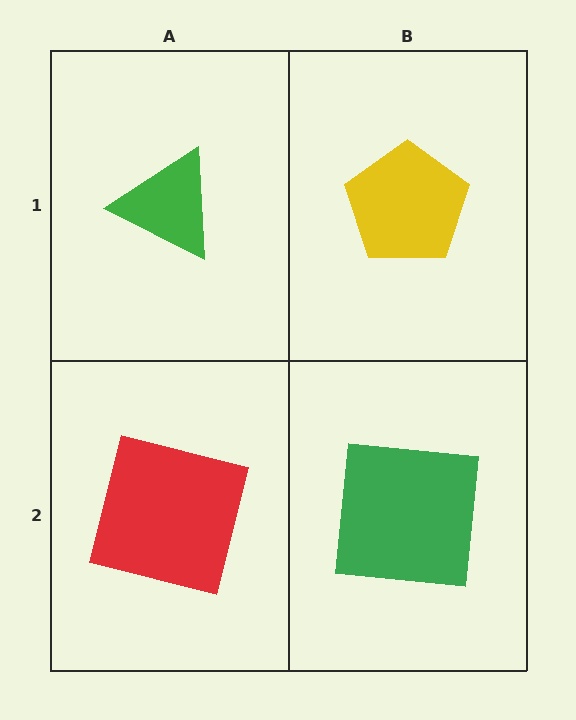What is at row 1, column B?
A yellow pentagon.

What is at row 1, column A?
A green triangle.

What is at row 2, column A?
A red square.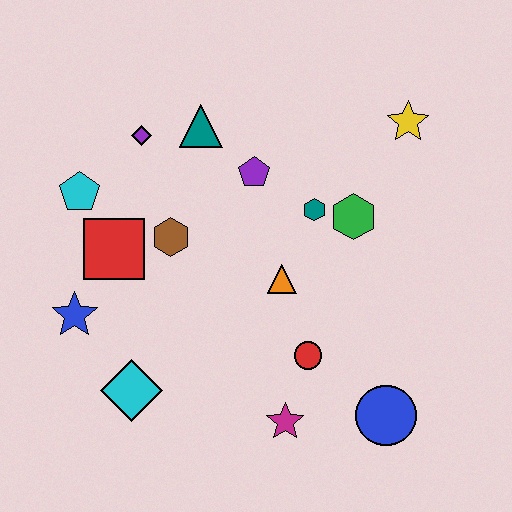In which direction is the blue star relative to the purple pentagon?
The blue star is to the left of the purple pentagon.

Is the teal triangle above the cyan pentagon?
Yes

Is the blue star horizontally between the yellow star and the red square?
No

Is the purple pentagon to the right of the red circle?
No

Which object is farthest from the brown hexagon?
The blue circle is farthest from the brown hexagon.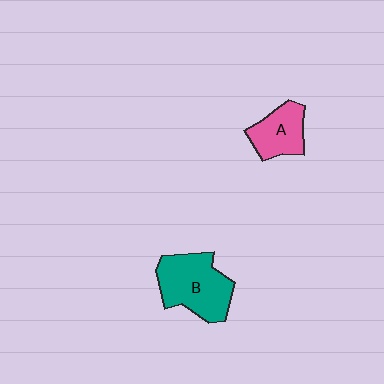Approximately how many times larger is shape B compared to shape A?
Approximately 1.6 times.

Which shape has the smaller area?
Shape A (pink).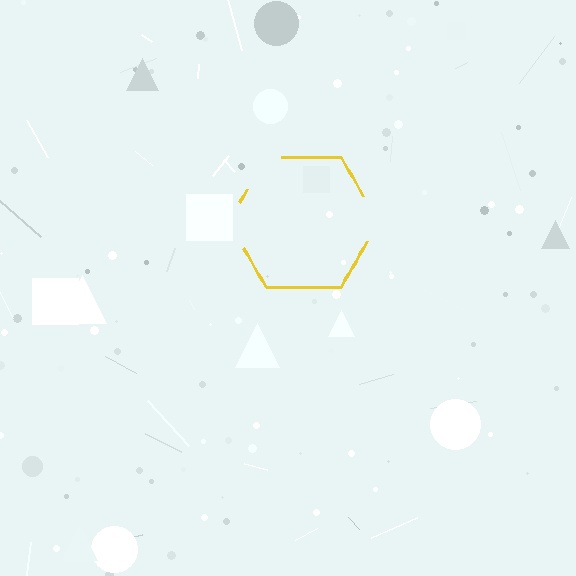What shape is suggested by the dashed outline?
The dashed outline suggests a hexagon.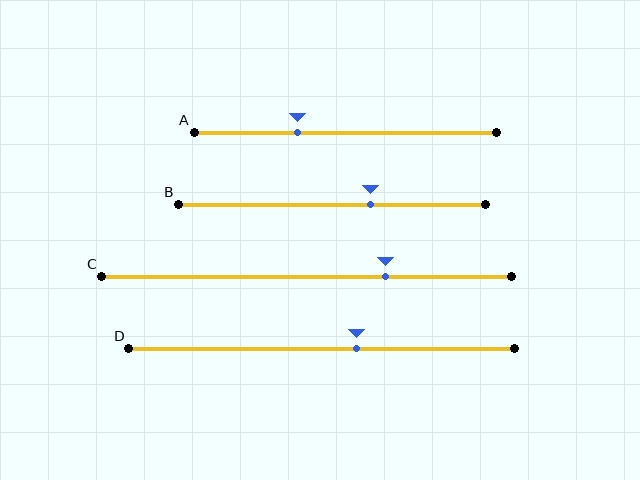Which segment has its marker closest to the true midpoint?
Segment D has its marker closest to the true midpoint.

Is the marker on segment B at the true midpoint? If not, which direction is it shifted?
No, the marker on segment B is shifted to the right by about 13% of the segment length.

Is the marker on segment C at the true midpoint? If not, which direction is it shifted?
No, the marker on segment C is shifted to the right by about 19% of the segment length.